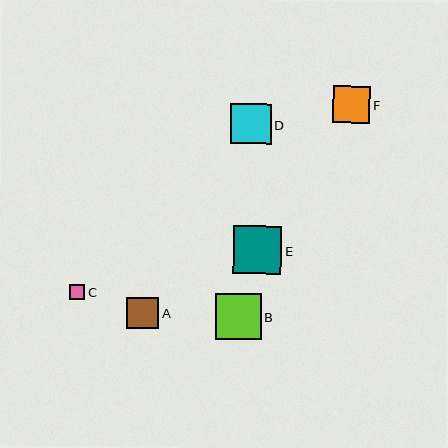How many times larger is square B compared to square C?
Square B is approximately 3.0 times the size of square C.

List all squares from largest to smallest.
From largest to smallest: E, B, D, F, A, C.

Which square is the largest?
Square E is the largest with a size of approximately 48 pixels.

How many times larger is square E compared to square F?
Square E is approximately 1.3 times the size of square F.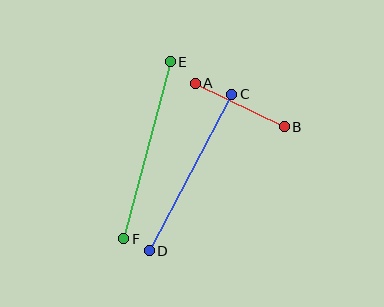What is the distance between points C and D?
The distance is approximately 177 pixels.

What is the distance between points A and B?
The distance is approximately 99 pixels.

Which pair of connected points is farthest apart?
Points E and F are farthest apart.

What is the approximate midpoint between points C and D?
The midpoint is at approximately (190, 173) pixels.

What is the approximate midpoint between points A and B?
The midpoint is at approximately (240, 105) pixels.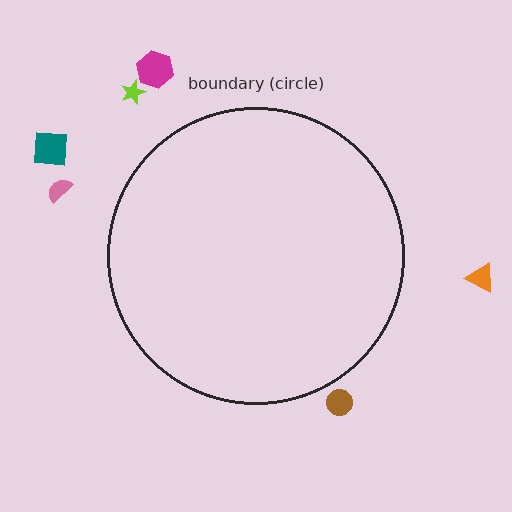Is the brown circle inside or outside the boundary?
Outside.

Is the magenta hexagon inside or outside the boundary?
Outside.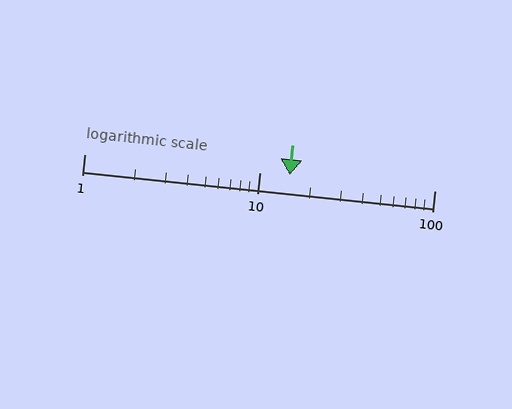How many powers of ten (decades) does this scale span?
The scale spans 2 decades, from 1 to 100.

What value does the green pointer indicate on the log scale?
The pointer indicates approximately 15.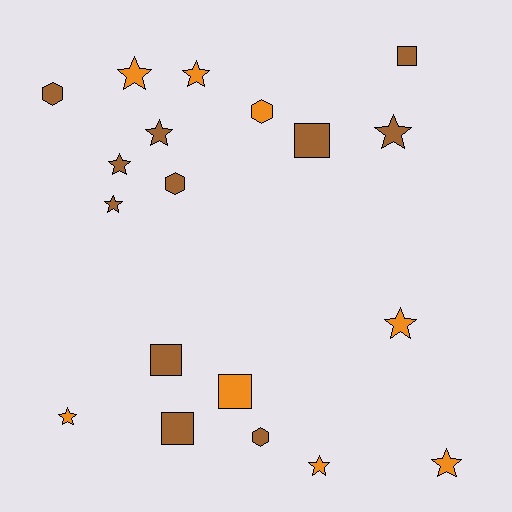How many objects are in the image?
There are 19 objects.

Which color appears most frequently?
Brown, with 11 objects.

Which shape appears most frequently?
Star, with 10 objects.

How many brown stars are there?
There are 4 brown stars.